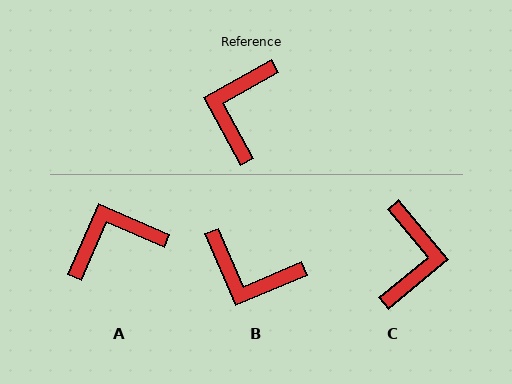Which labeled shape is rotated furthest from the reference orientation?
C, about 169 degrees away.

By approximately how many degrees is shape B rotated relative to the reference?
Approximately 84 degrees counter-clockwise.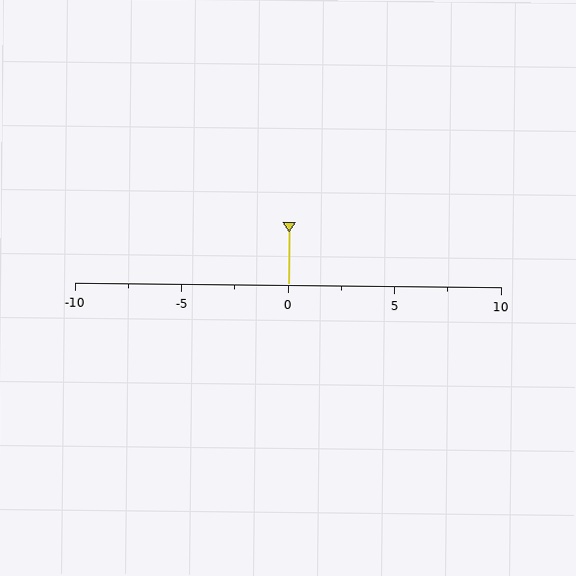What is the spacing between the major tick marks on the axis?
The major ticks are spaced 5 apart.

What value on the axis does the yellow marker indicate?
The marker indicates approximately 0.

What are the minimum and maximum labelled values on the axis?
The axis runs from -10 to 10.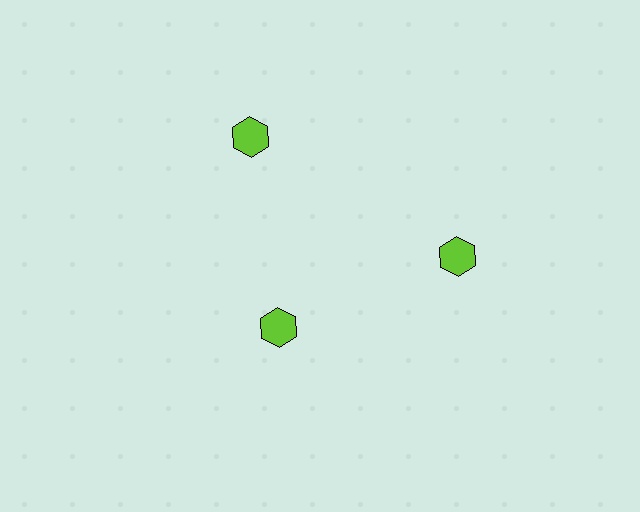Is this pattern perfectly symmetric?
No. The 3 lime hexagons are arranged in a ring, but one element near the 7 o'clock position is pulled inward toward the center, breaking the 3-fold rotational symmetry.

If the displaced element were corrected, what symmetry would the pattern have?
It would have 3-fold rotational symmetry — the pattern would map onto itself every 120 degrees.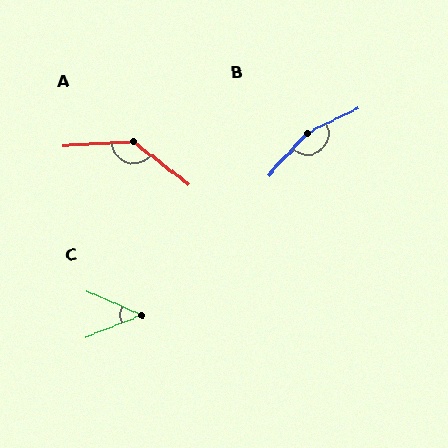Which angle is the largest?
B, at approximately 159 degrees.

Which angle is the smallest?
C, at approximately 45 degrees.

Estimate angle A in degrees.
Approximately 139 degrees.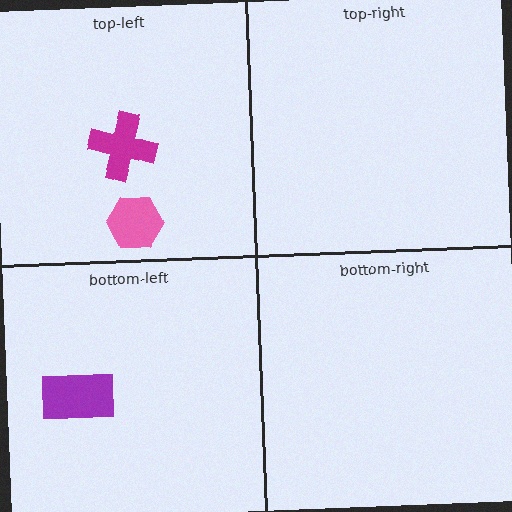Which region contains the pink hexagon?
The top-left region.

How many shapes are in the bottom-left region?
1.